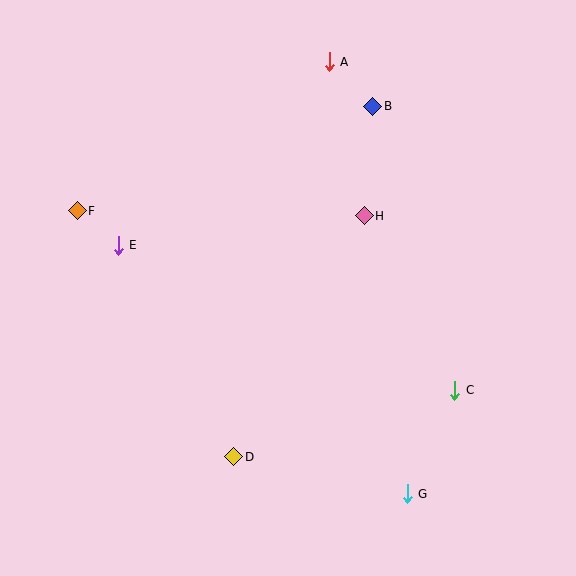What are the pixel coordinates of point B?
Point B is at (373, 106).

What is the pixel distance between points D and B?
The distance between D and B is 377 pixels.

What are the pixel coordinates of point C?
Point C is at (455, 390).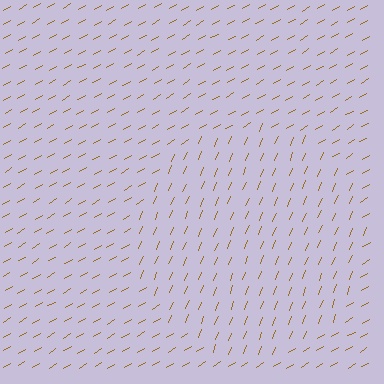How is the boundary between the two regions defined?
The boundary is defined purely by a change in line orientation (approximately 37 degrees difference). All lines are the same color and thickness.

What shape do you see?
I see a circle.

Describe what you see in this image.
The image is filled with small brown line segments. A circle region in the image has lines oriented differently from the surrounding lines, creating a visible texture boundary.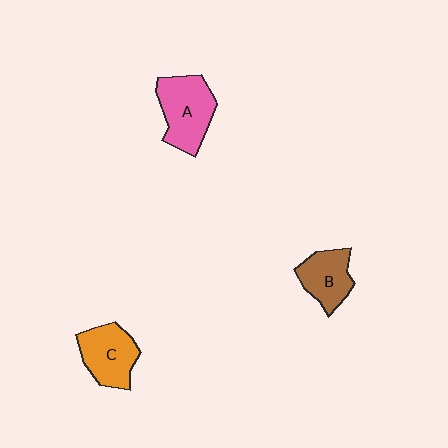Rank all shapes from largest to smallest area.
From largest to smallest: A (pink), C (orange), B (brown).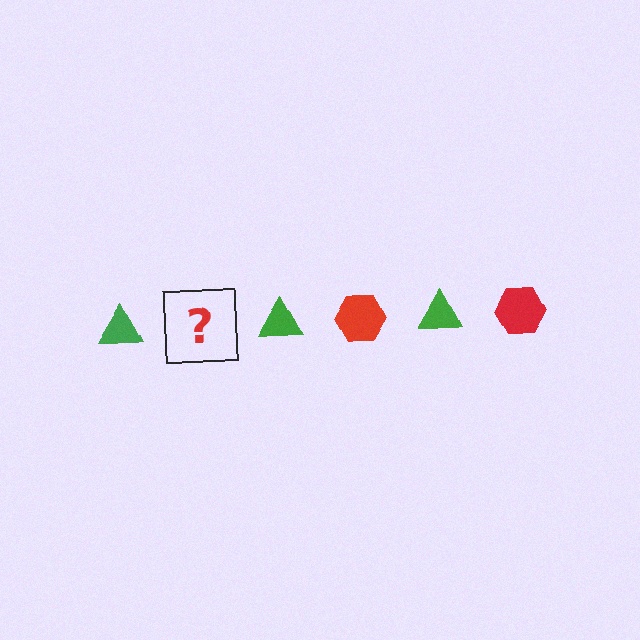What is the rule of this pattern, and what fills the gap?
The rule is that the pattern alternates between green triangle and red hexagon. The gap should be filled with a red hexagon.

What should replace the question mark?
The question mark should be replaced with a red hexagon.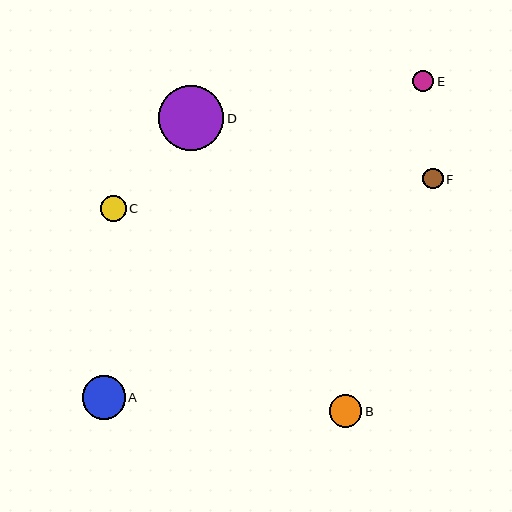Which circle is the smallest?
Circle F is the smallest with a size of approximately 20 pixels.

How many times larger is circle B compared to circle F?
Circle B is approximately 1.6 times the size of circle F.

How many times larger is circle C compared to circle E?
Circle C is approximately 1.2 times the size of circle E.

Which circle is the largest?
Circle D is the largest with a size of approximately 65 pixels.